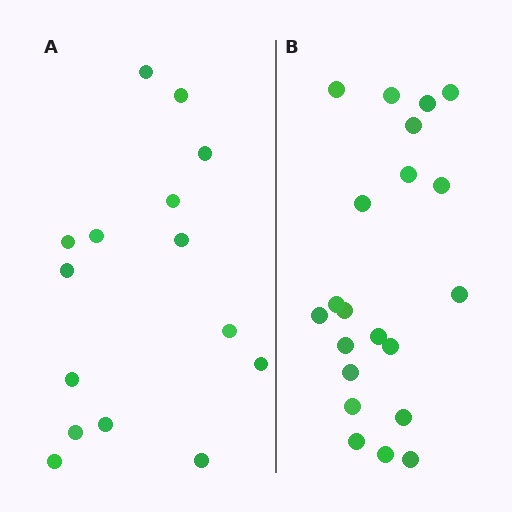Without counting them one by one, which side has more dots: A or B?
Region B (the right region) has more dots.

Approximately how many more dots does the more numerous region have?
Region B has about 6 more dots than region A.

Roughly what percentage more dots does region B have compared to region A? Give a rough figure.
About 40% more.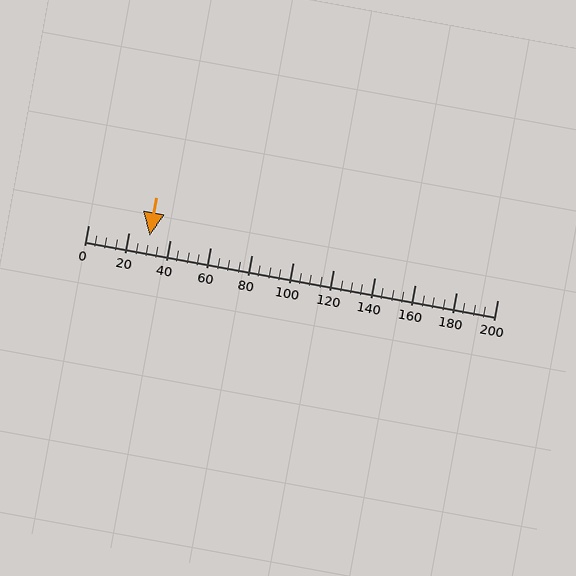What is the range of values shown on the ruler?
The ruler shows values from 0 to 200.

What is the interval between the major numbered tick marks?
The major tick marks are spaced 20 units apart.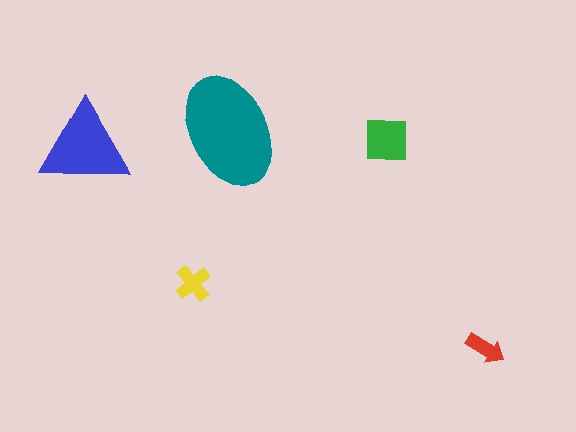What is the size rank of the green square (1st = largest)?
3rd.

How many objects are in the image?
There are 5 objects in the image.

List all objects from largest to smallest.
The teal ellipse, the blue triangle, the green square, the yellow cross, the red arrow.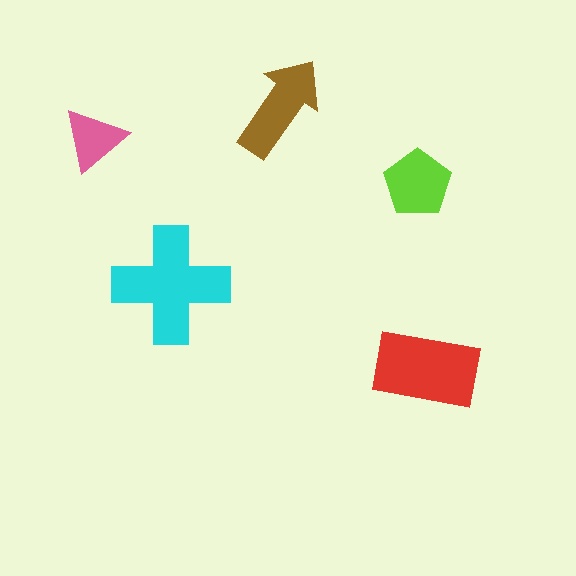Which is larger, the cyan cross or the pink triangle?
The cyan cross.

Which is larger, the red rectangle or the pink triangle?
The red rectangle.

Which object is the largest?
The cyan cross.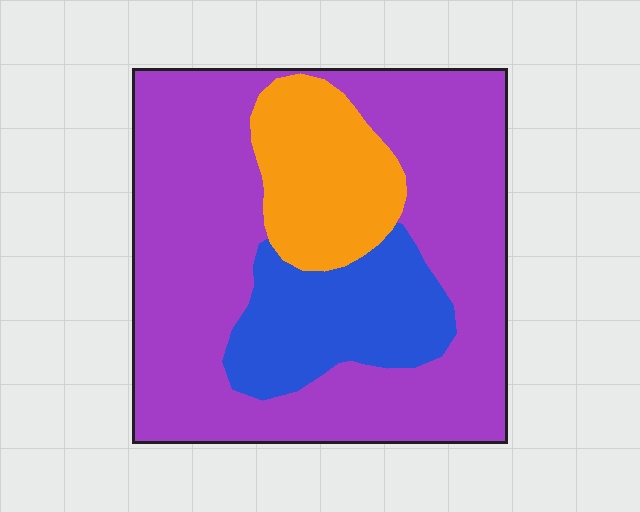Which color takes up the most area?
Purple, at roughly 65%.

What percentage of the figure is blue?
Blue takes up about one sixth (1/6) of the figure.